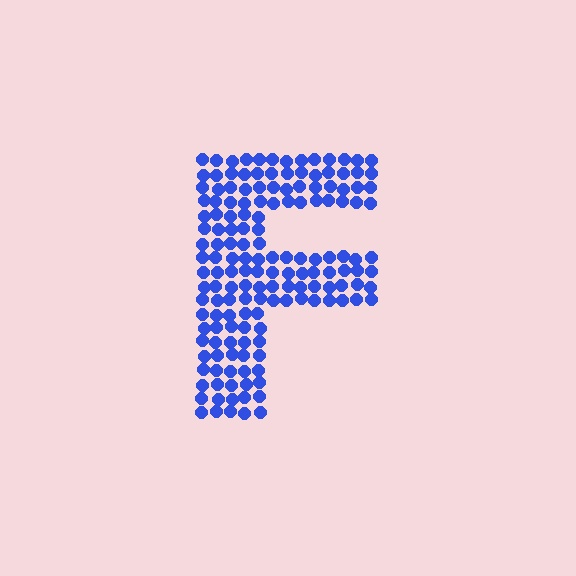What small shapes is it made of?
It is made of small circles.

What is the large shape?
The large shape is the letter F.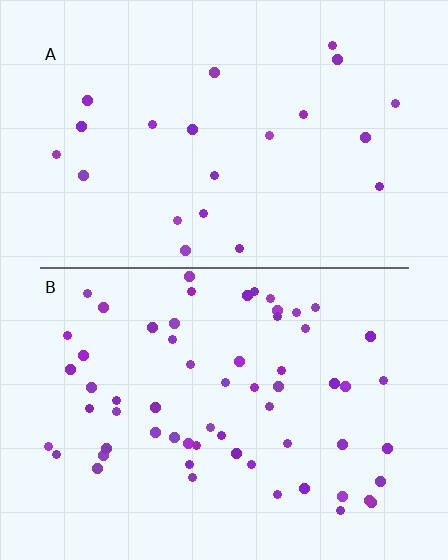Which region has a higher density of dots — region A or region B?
B (the bottom).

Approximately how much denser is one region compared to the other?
Approximately 2.8× — region B over region A.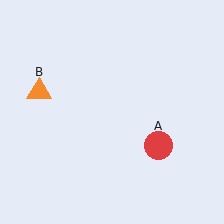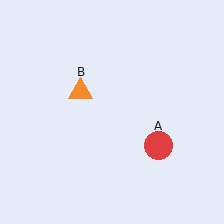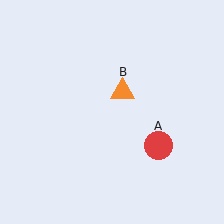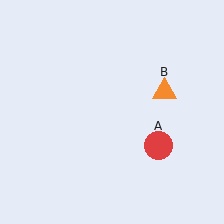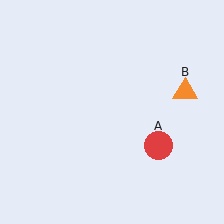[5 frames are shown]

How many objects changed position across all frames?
1 object changed position: orange triangle (object B).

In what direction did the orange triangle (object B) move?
The orange triangle (object B) moved right.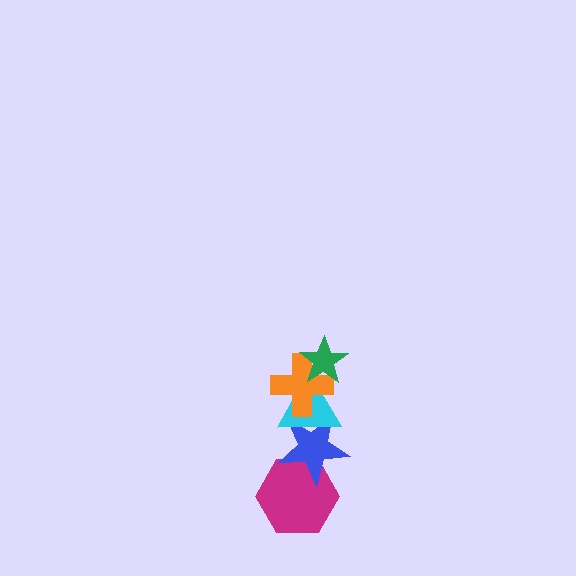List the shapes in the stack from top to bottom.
From top to bottom: the green star, the orange cross, the cyan triangle, the blue star, the magenta hexagon.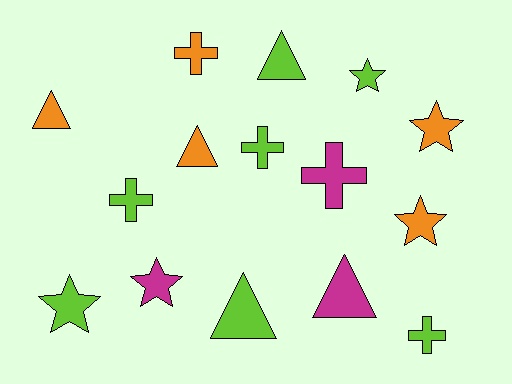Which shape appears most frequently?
Star, with 5 objects.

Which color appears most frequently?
Lime, with 7 objects.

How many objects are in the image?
There are 15 objects.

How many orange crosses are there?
There is 1 orange cross.